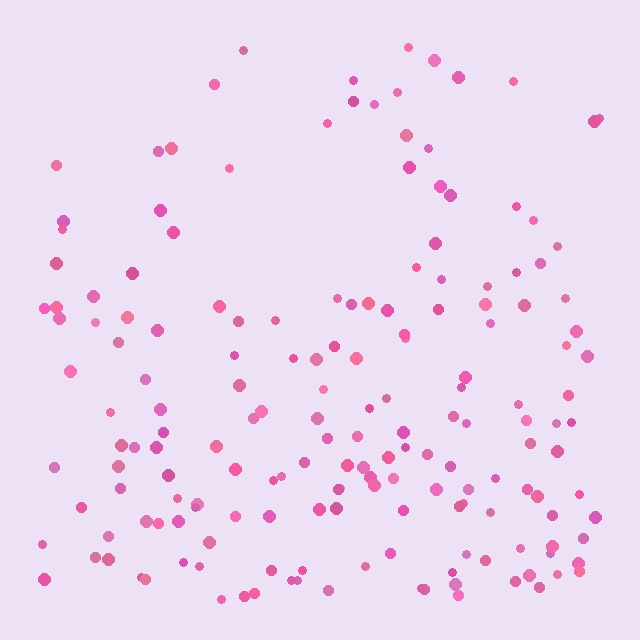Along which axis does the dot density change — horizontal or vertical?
Vertical.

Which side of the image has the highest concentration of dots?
The bottom.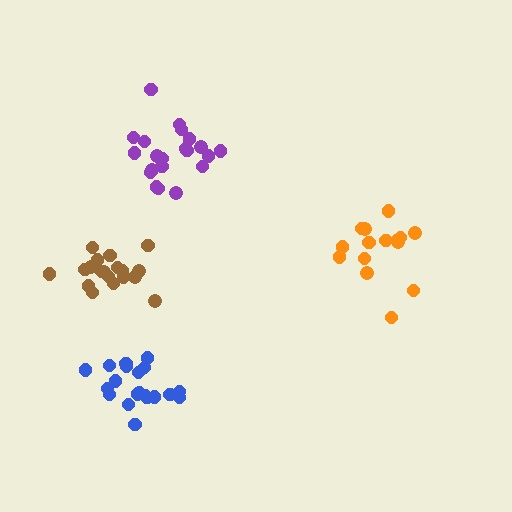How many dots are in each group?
Group 1: 19 dots, Group 2: 20 dots, Group 3: 21 dots, Group 4: 15 dots (75 total).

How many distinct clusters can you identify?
There are 4 distinct clusters.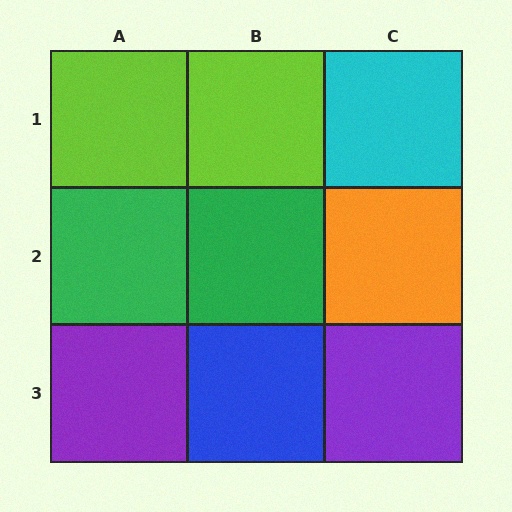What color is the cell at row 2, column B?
Green.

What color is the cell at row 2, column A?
Green.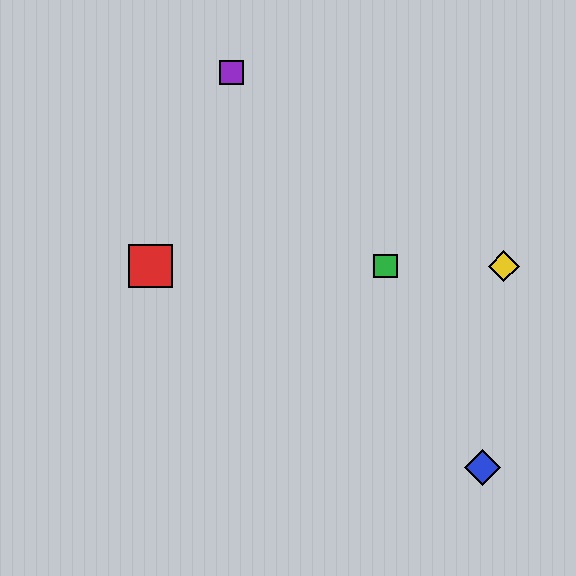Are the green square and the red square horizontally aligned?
Yes, both are at y≈266.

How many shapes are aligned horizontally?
3 shapes (the red square, the green square, the yellow diamond) are aligned horizontally.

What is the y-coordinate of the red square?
The red square is at y≈266.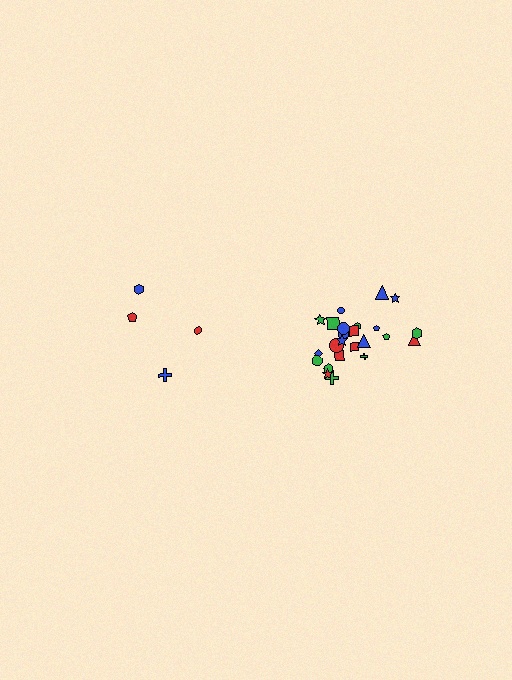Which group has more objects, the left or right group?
The right group.